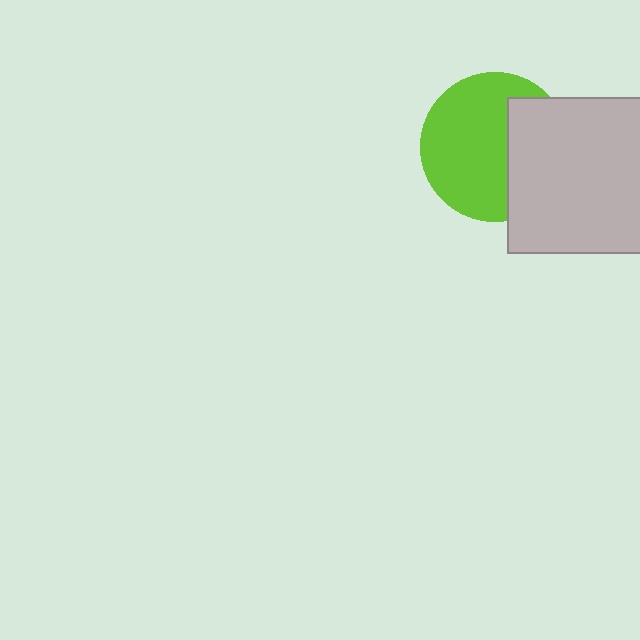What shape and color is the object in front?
The object in front is a light gray rectangle.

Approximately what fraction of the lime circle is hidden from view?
Roughly 36% of the lime circle is hidden behind the light gray rectangle.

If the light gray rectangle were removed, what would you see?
You would see the complete lime circle.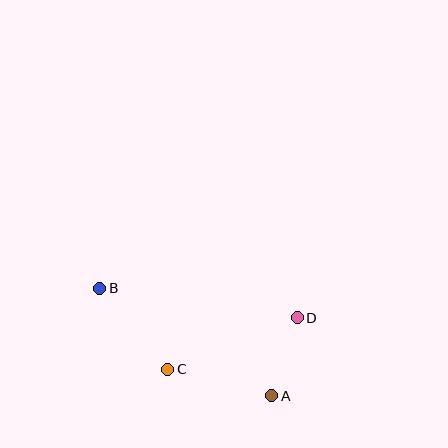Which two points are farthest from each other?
Points A and B are farthest from each other.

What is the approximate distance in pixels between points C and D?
The distance between C and D is approximately 139 pixels.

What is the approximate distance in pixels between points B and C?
The distance between B and C is approximately 106 pixels.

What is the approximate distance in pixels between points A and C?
The distance between A and C is approximately 107 pixels.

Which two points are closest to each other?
Points A and D are closest to each other.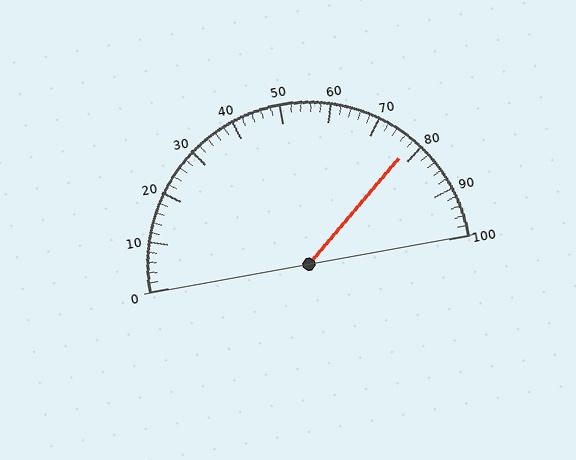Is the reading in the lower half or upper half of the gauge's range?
The reading is in the upper half of the range (0 to 100).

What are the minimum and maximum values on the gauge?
The gauge ranges from 0 to 100.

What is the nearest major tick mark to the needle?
The nearest major tick mark is 80.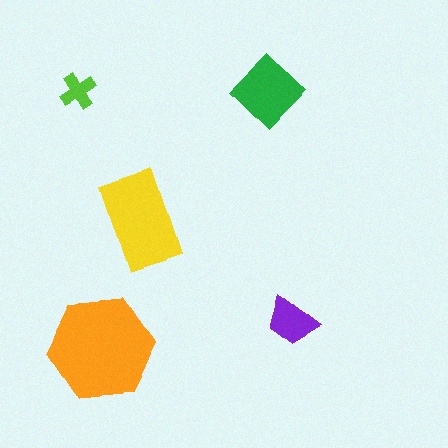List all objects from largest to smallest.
The orange hexagon, the yellow rectangle, the green diamond, the purple trapezoid, the lime cross.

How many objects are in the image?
There are 5 objects in the image.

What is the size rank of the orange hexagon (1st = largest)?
1st.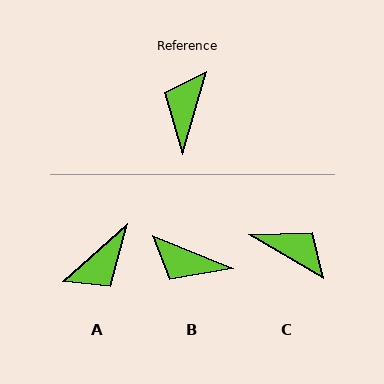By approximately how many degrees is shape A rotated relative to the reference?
Approximately 148 degrees counter-clockwise.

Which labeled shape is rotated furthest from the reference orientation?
A, about 148 degrees away.